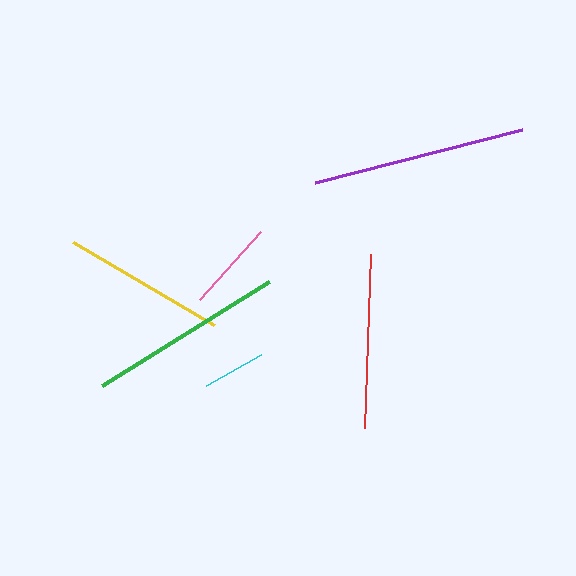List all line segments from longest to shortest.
From longest to shortest: purple, green, red, yellow, pink, cyan.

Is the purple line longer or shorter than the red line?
The purple line is longer than the red line.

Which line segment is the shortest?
The cyan line is the shortest at approximately 63 pixels.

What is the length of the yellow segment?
The yellow segment is approximately 163 pixels long.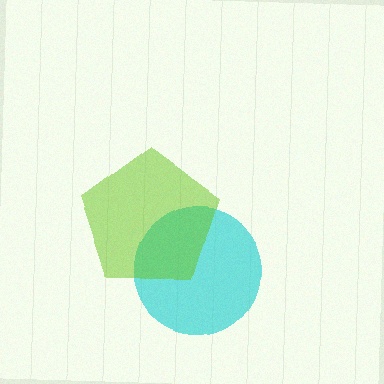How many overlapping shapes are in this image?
There are 2 overlapping shapes in the image.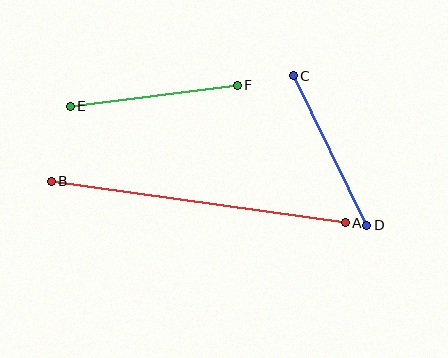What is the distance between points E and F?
The distance is approximately 168 pixels.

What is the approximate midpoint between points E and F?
The midpoint is at approximately (154, 96) pixels.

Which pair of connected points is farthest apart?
Points A and B are farthest apart.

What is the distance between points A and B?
The distance is approximately 297 pixels.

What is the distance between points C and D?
The distance is approximately 166 pixels.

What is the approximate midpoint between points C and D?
The midpoint is at approximately (330, 150) pixels.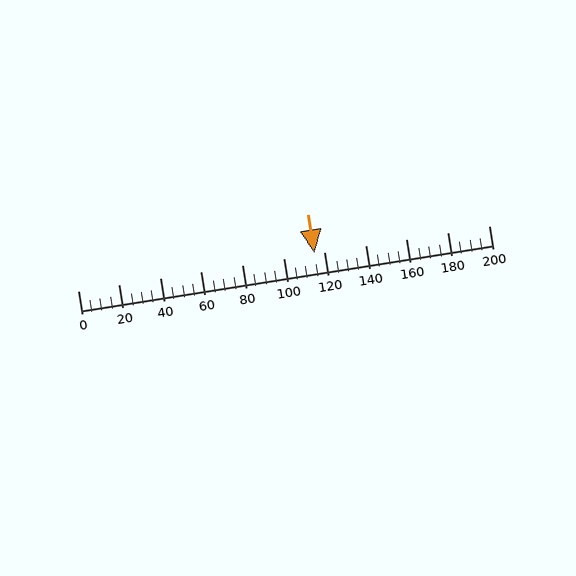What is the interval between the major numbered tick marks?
The major tick marks are spaced 20 units apart.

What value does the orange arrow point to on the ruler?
The orange arrow points to approximately 115.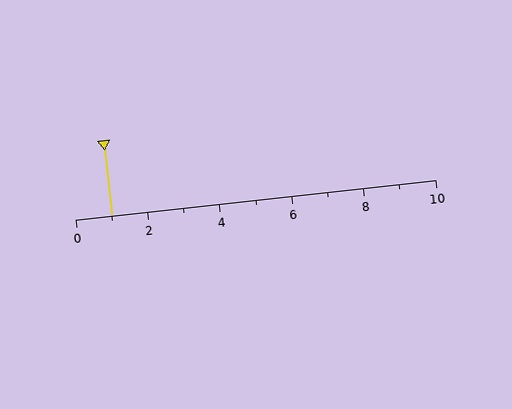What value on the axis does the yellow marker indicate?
The marker indicates approximately 1.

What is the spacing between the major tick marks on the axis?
The major ticks are spaced 2 apart.